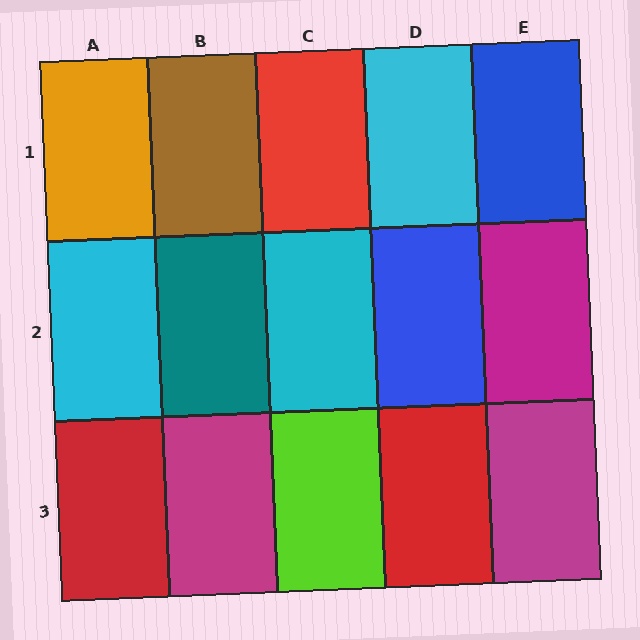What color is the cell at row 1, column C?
Red.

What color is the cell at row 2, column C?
Cyan.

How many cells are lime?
1 cell is lime.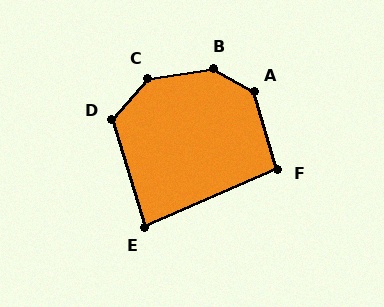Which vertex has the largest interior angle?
B, at approximately 142 degrees.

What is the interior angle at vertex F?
Approximately 96 degrees (obtuse).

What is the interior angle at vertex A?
Approximately 137 degrees (obtuse).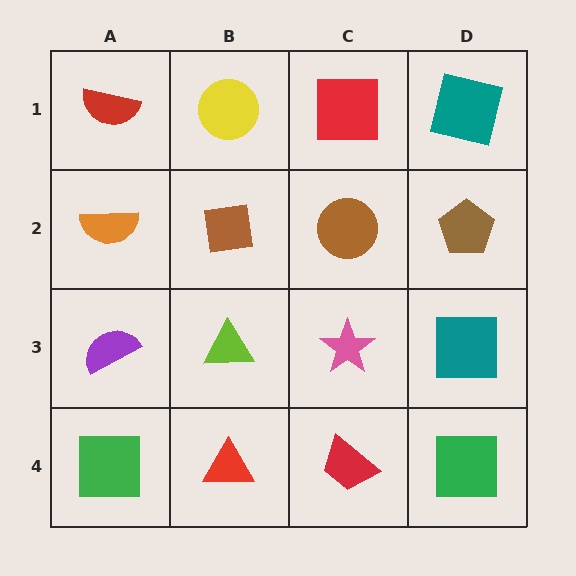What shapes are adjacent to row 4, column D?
A teal square (row 3, column D), a red trapezoid (row 4, column C).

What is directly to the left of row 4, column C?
A red triangle.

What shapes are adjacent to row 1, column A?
An orange semicircle (row 2, column A), a yellow circle (row 1, column B).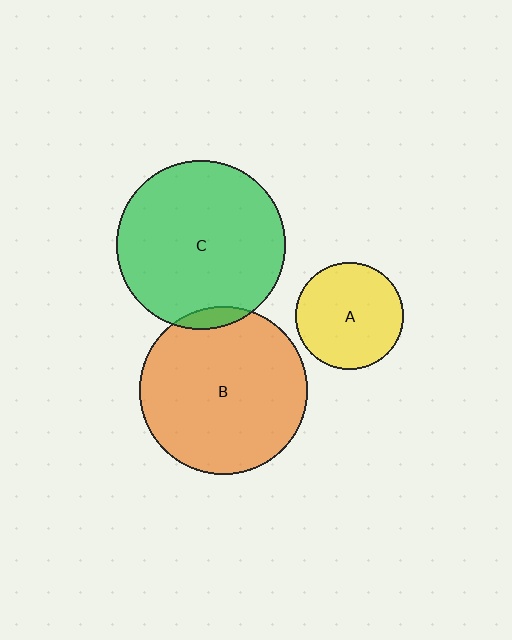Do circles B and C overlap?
Yes.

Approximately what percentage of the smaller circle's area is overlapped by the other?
Approximately 5%.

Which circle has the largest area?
Circle C (green).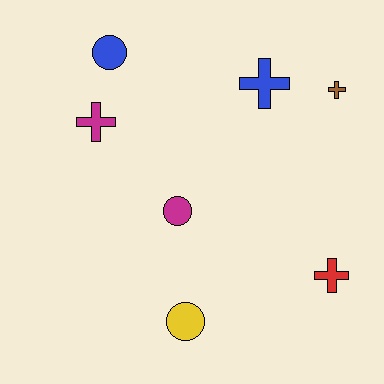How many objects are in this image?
There are 7 objects.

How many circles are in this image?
There are 3 circles.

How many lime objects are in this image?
There are no lime objects.